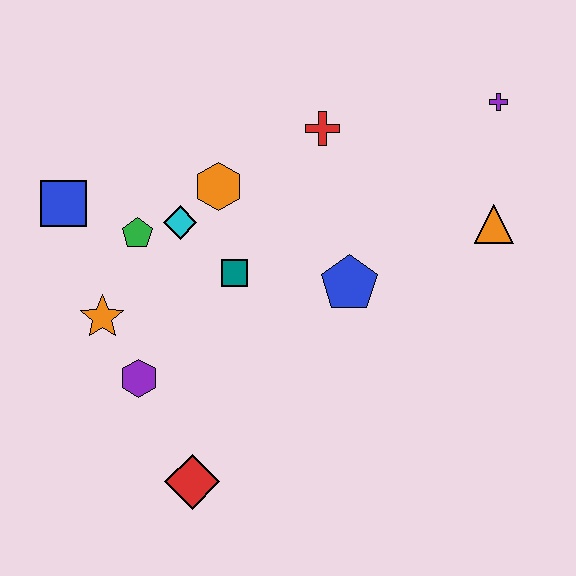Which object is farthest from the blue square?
The purple cross is farthest from the blue square.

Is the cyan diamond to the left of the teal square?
Yes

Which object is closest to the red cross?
The orange hexagon is closest to the red cross.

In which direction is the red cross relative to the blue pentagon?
The red cross is above the blue pentagon.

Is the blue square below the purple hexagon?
No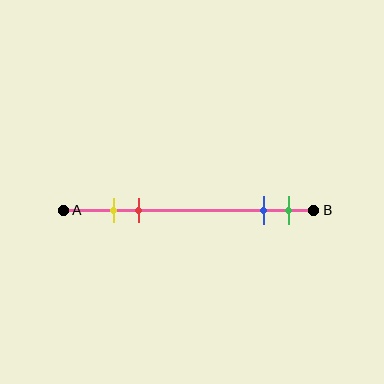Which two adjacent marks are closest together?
The yellow and red marks are the closest adjacent pair.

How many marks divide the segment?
There are 4 marks dividing the segment.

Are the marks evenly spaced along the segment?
No, the marks are not evenly spaced.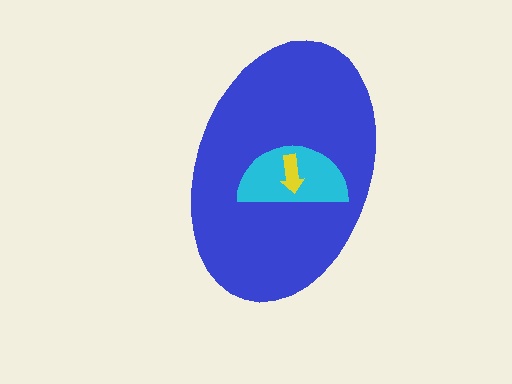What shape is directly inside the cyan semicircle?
The yellow arrow.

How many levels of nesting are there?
3.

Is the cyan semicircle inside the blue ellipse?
Yes.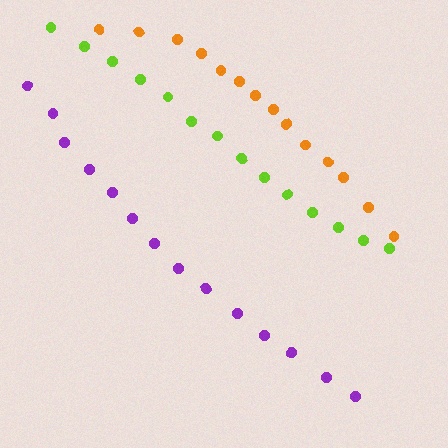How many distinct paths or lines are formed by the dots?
There are 3 distinct paths.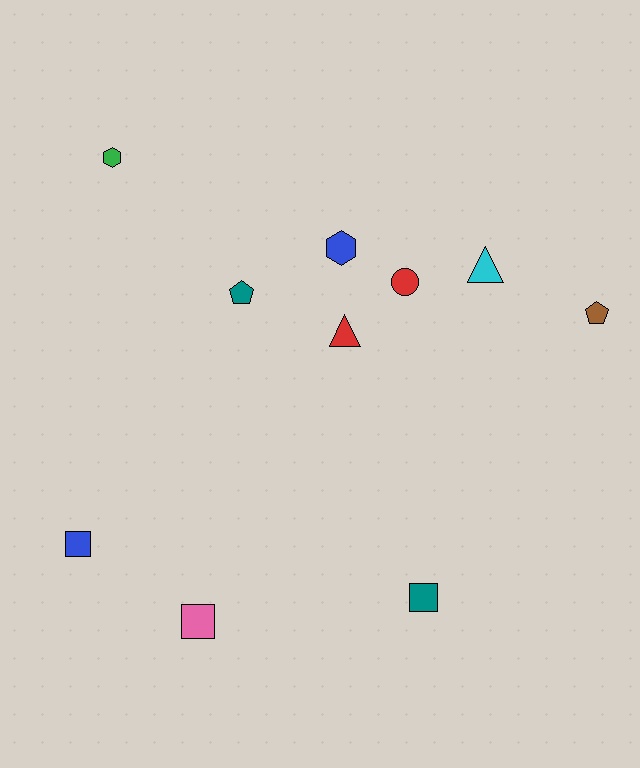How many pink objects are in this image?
There is 1 pink object.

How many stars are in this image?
There are no stars.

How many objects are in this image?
There are 10 objects.